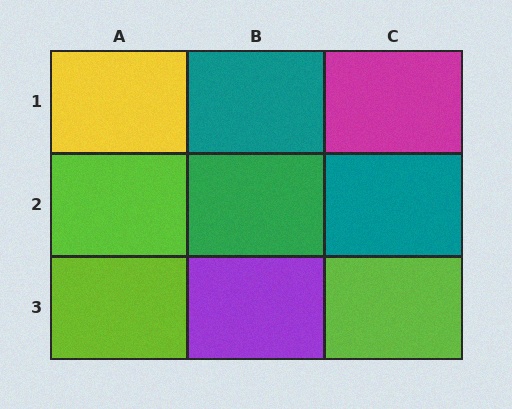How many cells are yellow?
1 cell is yellow.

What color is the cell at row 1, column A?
Yellow.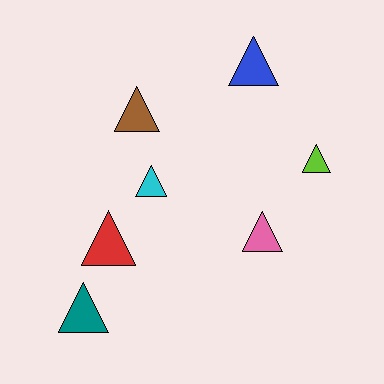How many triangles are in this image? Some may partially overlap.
There are 7 triangles.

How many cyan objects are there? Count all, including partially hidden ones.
There is 1 cyan object.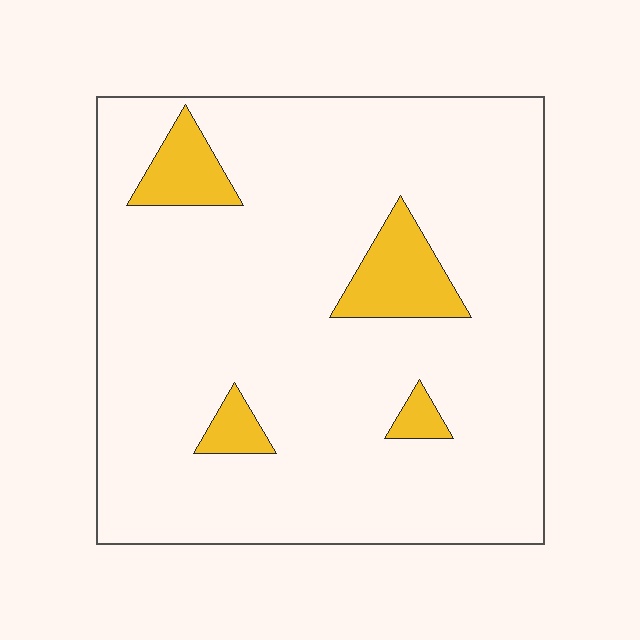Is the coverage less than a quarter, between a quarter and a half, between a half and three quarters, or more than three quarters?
Less than a quarter.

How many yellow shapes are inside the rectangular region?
4.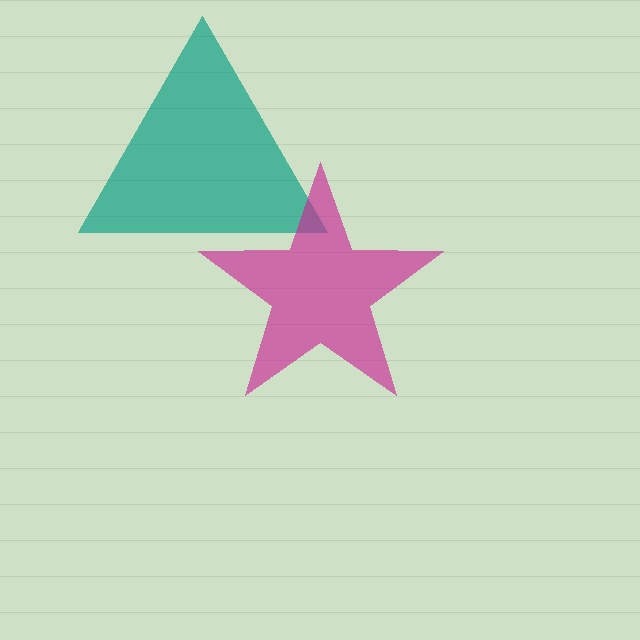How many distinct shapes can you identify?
There are 2 distinct shapes: a teal triangle, a magenta star.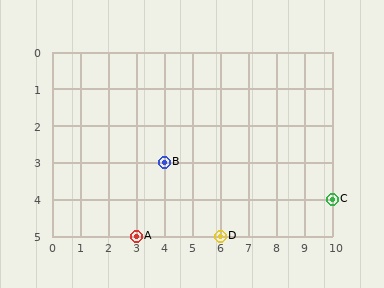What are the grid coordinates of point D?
Point D is at grid coordinates (6, 5).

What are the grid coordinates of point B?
Point B is at grid coordinates (4, 3).